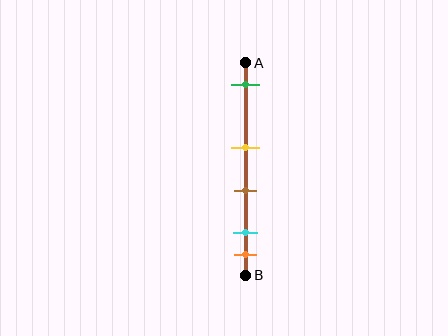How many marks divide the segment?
There are 5 marks dividing the segment.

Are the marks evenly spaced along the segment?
No, the marks are not evenly spaced.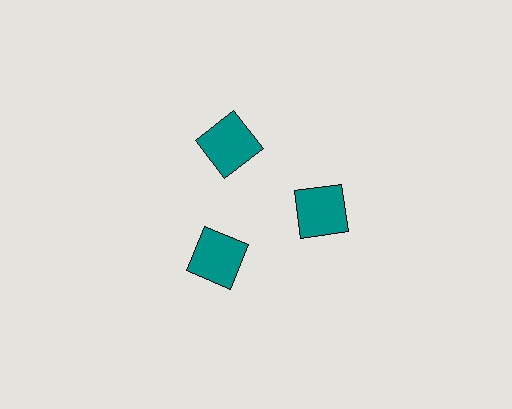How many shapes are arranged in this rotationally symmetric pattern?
There are 3 shapes, arranged in 3 groups of 1.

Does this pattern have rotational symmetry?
Yes, this pattern has 3-fold rotational symmetry. It looks the same after rotating 120 degrees around the center.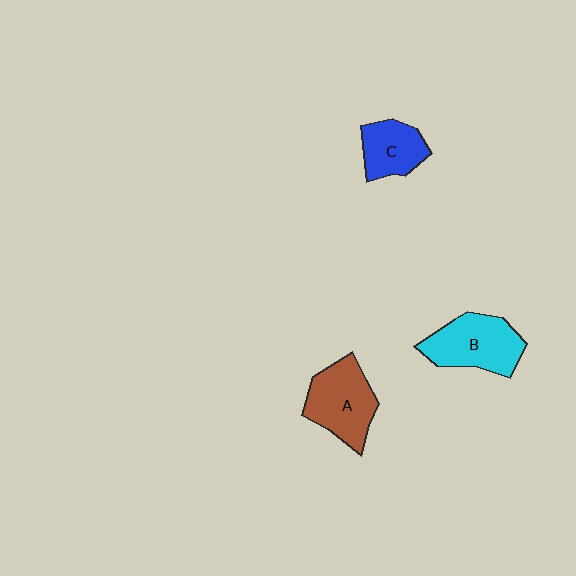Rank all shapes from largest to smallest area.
From largest to smallest: B (cyan), A (brown), C (blue).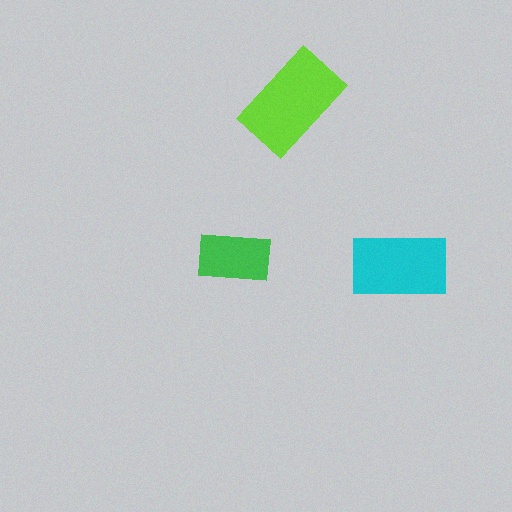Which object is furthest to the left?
The green rectangle is leftmost.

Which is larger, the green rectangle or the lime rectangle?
The lime one.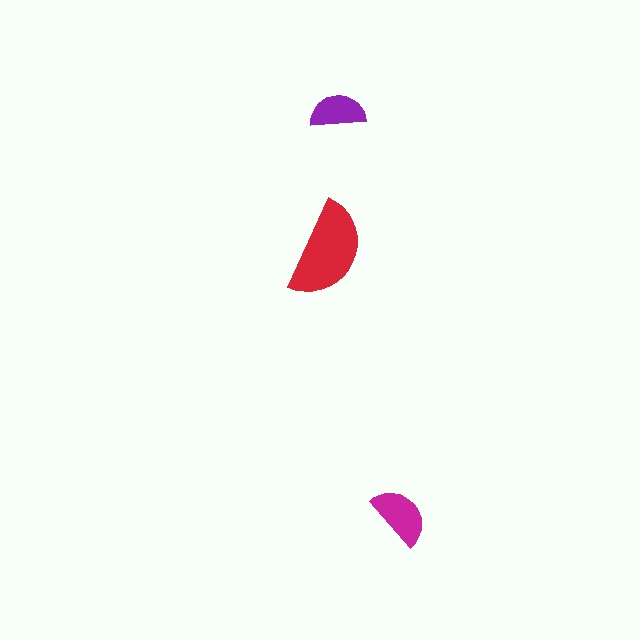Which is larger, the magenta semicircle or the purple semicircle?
The magenta one.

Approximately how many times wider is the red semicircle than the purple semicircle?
About 2 times wider.